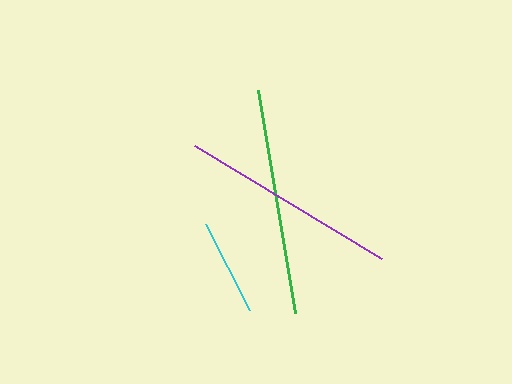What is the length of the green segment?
The green segment is approximately 226 pixels long.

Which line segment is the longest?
The green line is the longest at approximately 226 pixels.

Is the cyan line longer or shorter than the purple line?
The purple line is longer than the cyan line.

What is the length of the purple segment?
The purple segment is approximately 219 pixels long.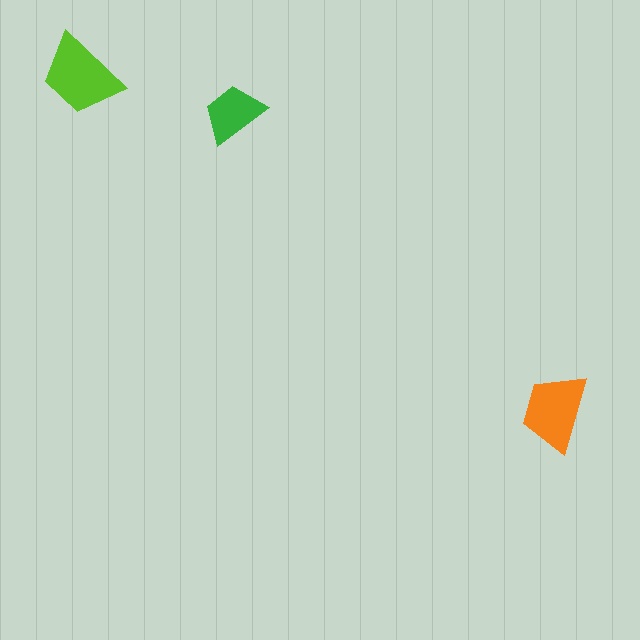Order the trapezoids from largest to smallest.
the lime one, the orange one, the green one.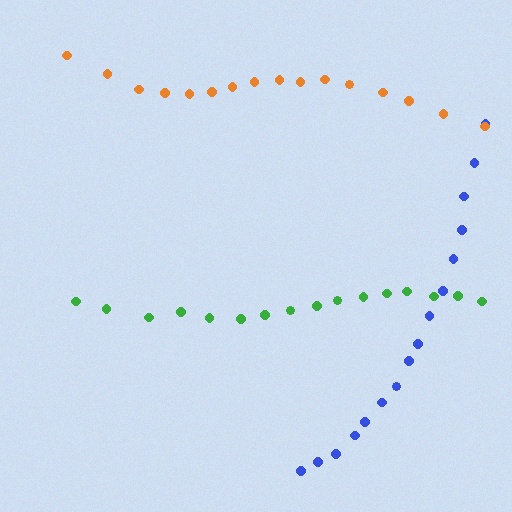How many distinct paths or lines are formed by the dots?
There are 3 distinct paths.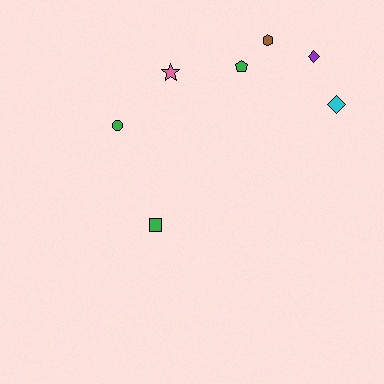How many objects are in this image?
There are 7 objects.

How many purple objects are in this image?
There is 1 purple object.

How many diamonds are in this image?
There are 2 diamonds.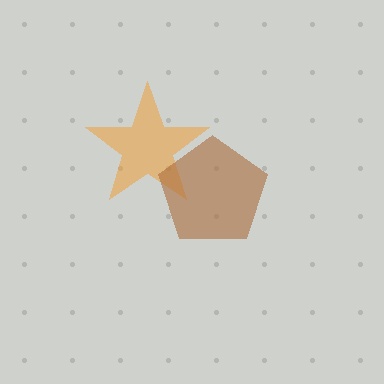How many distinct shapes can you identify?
There are 2 distinct shapes: an orange star, a brown pentagon.